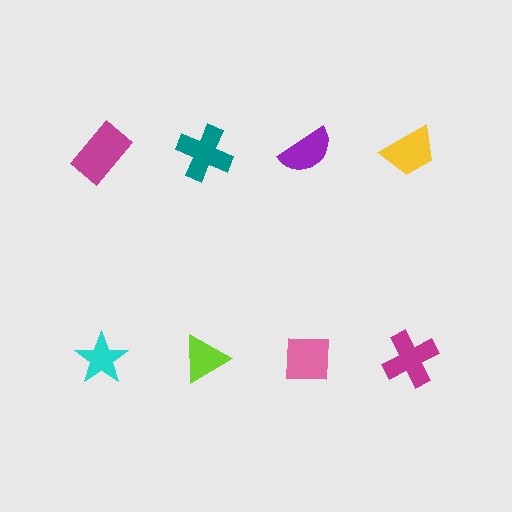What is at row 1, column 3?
A purple semicircle.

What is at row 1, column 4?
A yellow trapezoid.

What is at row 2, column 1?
A cyan star.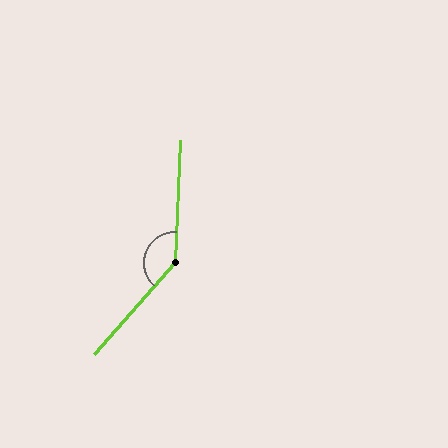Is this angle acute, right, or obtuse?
It is obtuse.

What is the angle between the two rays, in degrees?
Approximately 141 degrees.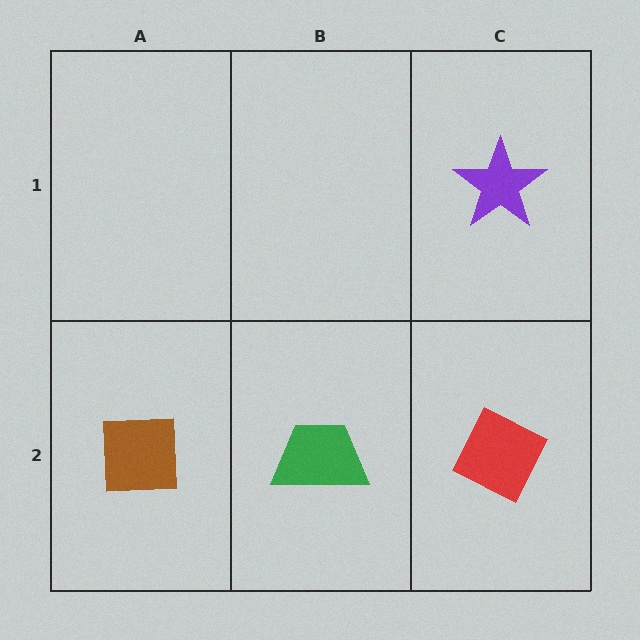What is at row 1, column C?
A purple star.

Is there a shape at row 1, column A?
No, that cell is empty.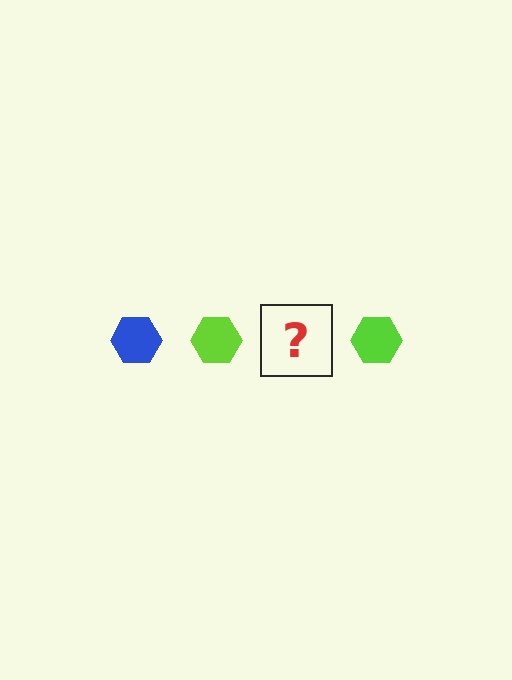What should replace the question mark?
The question mark should be replaced with a blue hexagon.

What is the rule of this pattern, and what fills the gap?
The rule is that the pattern cycles through blue, lime hexagons. The gap should be filled with a blue hexagon.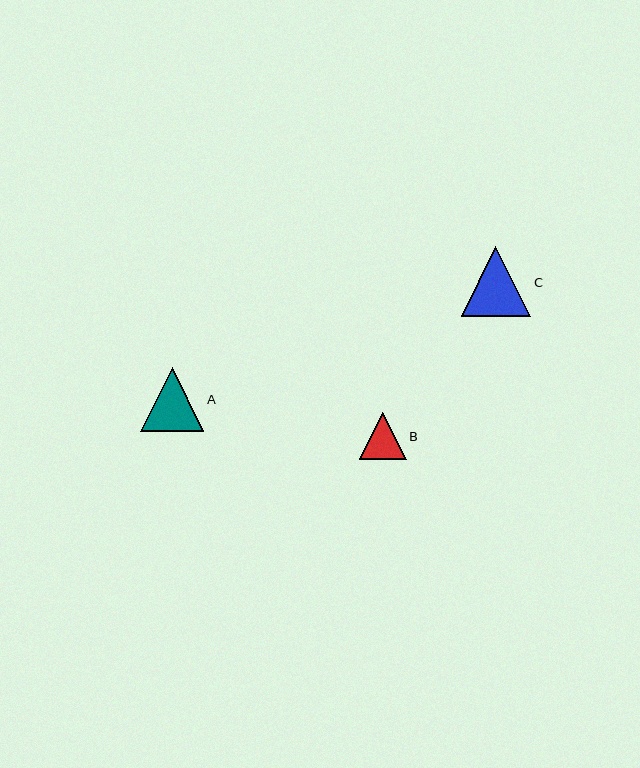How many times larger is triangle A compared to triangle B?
Triangle A is approximately 1.4 times the size of triangle B.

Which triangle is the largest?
Triangle C is the largest with a size of approximately 70 pixels.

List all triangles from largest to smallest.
From largest to smallest: C, A, B.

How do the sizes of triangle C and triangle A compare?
Triangle C and triangle A are approximately the same size.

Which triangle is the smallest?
Triangle B is the smallest with a size of approximately 47 pixels.